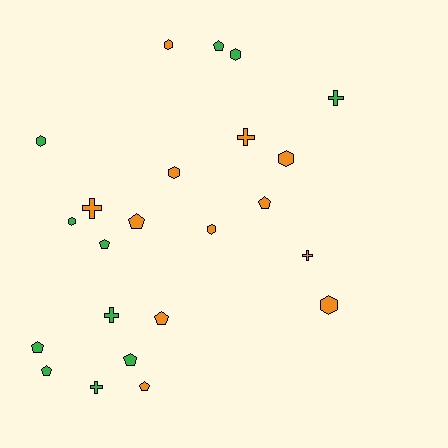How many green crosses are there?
There are 3 green crosses.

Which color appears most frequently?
Orange, with 12 objects.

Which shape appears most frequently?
Pentagon, with 9 objects.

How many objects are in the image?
There are 23 objects.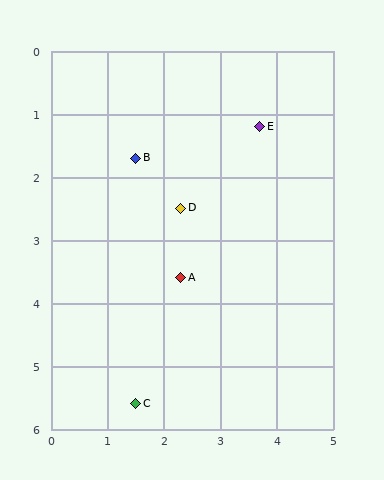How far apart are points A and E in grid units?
Points A and E are about 2.8 grid units apart.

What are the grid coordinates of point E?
Point E is at approximately (3.7, 1.2).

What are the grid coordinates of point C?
Point C is at approximately (1.5, 5.6).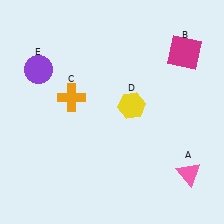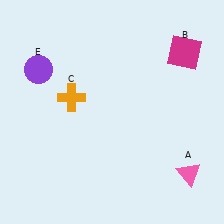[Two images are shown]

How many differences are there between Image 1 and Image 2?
There is 1 difference between the two images.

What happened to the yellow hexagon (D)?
The yellow hexagon (D) was removed in Image 2. It was in the top-right area of Image 1.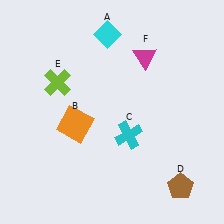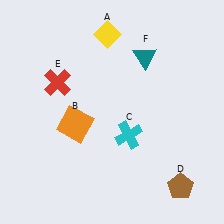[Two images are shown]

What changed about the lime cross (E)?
In Image 1, E is lime. In Image 2, it changed to red.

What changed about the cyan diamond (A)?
In Image 1, A is cyan. In Image 2, it changed to yellow.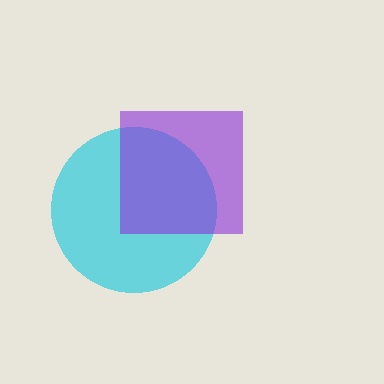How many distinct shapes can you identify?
There are 2 distinct shapes: a cyan circle, a purple square.